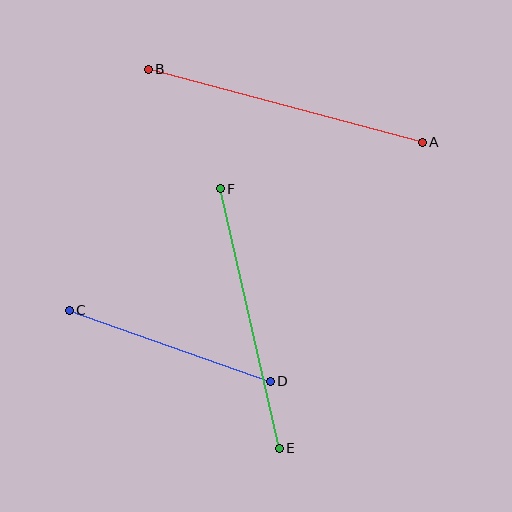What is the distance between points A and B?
The distance is approximately 284 pixels.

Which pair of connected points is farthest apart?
Points A and B are farthest apart.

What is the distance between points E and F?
The distance is approximately 266 pixels.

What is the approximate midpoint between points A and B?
The midpoint is at approximately (285, 106) pixels.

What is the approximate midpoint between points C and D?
The midpoint is at approximately (170, 346) pixels.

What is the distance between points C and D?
The distance is approximately 213 pixels.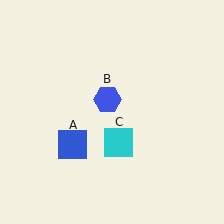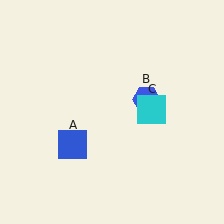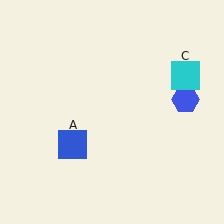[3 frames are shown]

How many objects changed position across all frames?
2 objects changed position: blue hexagon (object B), cyan square (object C).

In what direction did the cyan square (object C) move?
The cyan square (object C) moved up and to the right.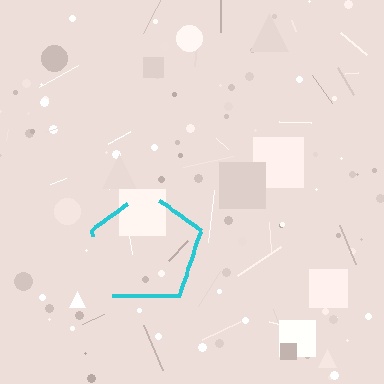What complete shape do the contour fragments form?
The contour fragments form a pentagon.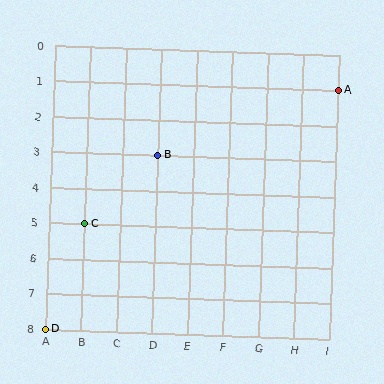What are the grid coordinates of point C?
Point C is at grid coordinates (B, 5).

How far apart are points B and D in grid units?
Points B and D are 3 columns and 5 rows apart (about 5.8 grid units diagonally).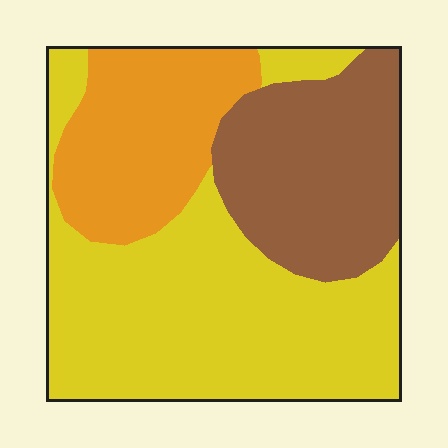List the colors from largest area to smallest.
From largest to smallest: yellow, brown, orange.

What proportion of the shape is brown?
Brown takes up between a sixth and a third of the shape.